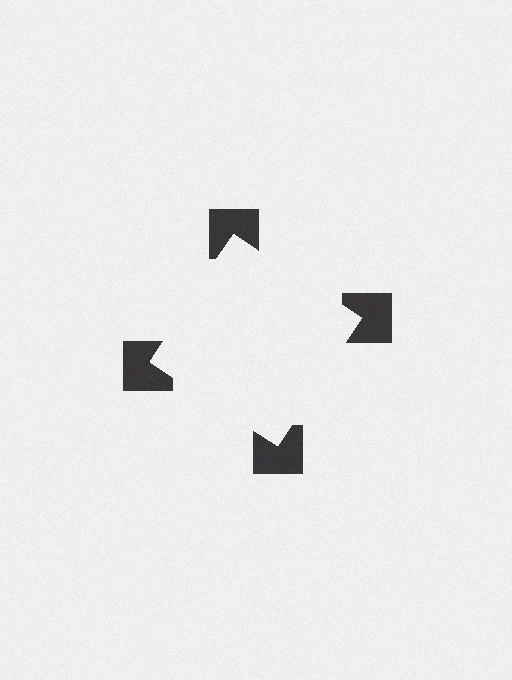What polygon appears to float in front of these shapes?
An illusory square — its edges are inferred from the aligned wedge cuts in the notched squares, not physically drawn.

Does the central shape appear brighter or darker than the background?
It typically appears slightly brighter than the background, even though no actual brightness change is drawn.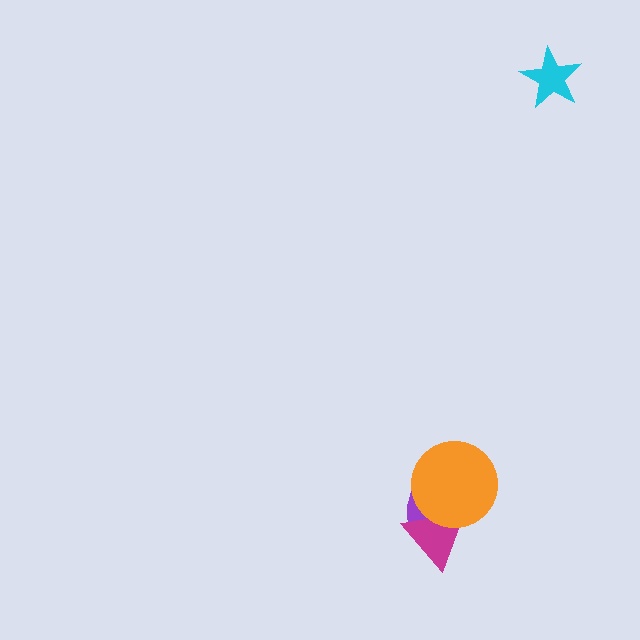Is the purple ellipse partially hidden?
Yes, it is partially covered by another shape.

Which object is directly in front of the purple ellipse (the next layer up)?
The magenta triangle is directly in front of the purple ellipse.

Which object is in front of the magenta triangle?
The orange circle is in front of the magenta triangle.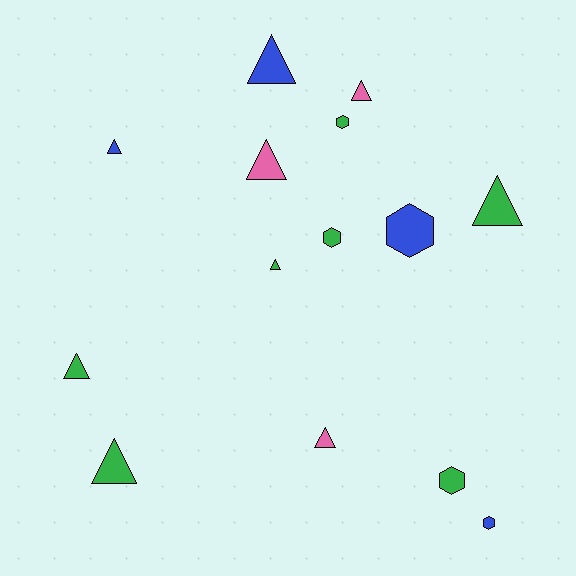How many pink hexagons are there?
There are no pink hexagons.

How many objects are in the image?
There are 14 objects.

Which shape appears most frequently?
Triangle, with 9 objects.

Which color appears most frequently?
Green, with 7 objects.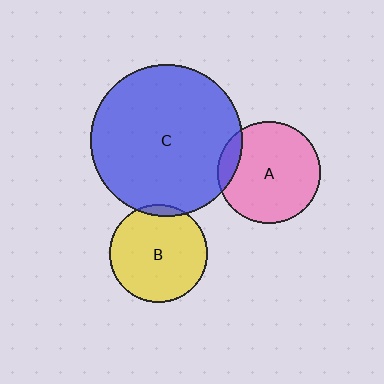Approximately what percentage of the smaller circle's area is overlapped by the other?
Approximately 10%.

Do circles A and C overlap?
Yes.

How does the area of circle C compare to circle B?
Approximately 2.4 times.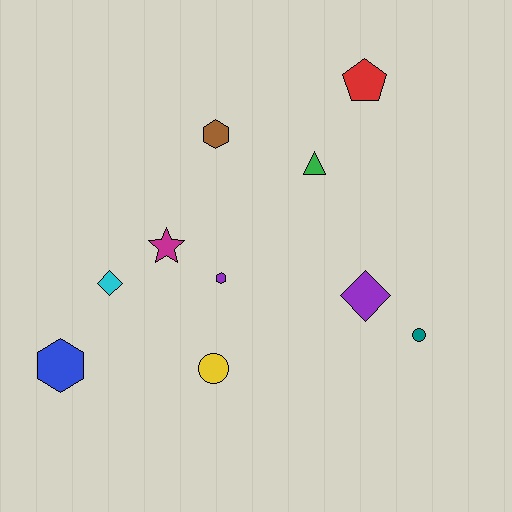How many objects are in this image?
There are 10 objects.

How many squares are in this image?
There are no squares.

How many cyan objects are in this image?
There is 1 cyan object.